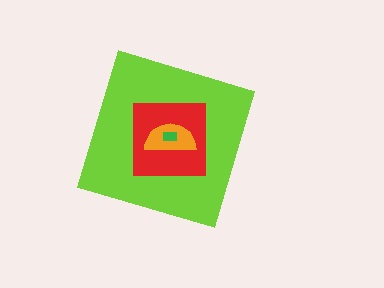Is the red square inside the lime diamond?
Yes.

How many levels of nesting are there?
4.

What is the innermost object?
The green rectangle.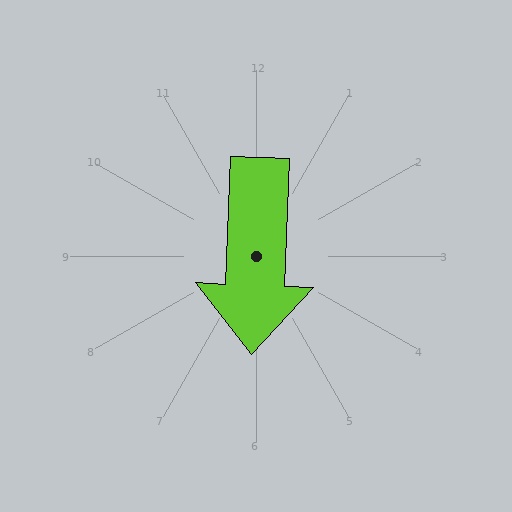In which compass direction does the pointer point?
South.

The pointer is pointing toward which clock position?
Roughly 6 o'clock.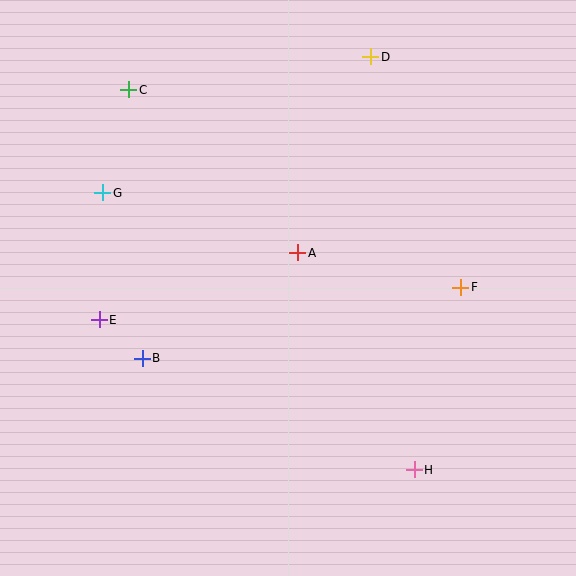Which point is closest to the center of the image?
Point A at (298, 253) is closest to the center.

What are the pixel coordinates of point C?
Point C is at (129, 90).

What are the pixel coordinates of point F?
Point F is at (461, 287).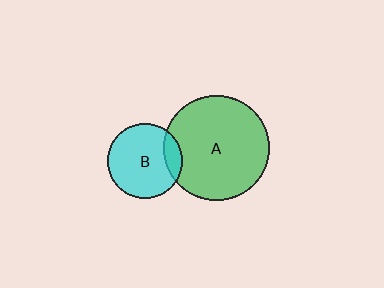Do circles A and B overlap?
Yes.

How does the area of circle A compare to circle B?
Approximately 2.0 times.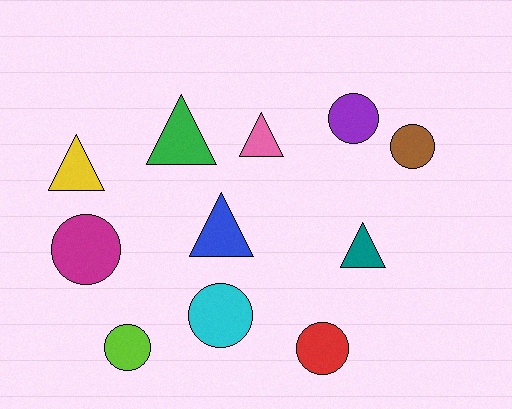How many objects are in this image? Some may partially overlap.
There are 11 objects.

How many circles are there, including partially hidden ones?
There are 6 circles.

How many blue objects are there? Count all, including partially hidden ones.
There is 1 blue object.